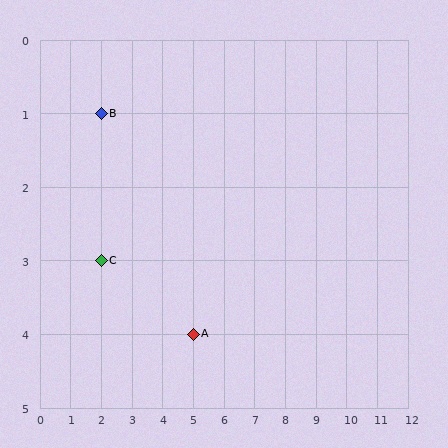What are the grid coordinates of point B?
Point B is at grid coordinates (2, 1).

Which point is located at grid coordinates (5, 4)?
Point A is at (5, 4).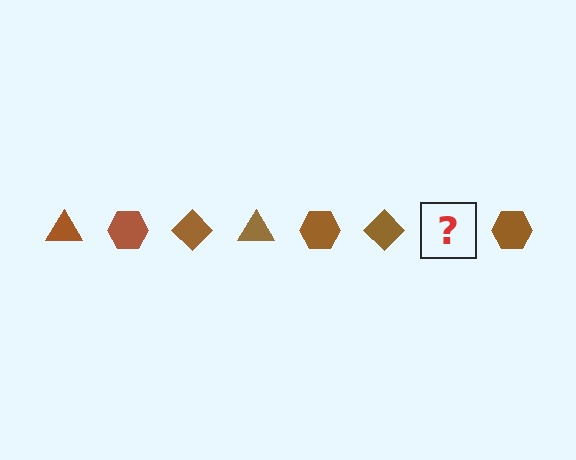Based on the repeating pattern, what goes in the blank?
The blank should be a brown triangle.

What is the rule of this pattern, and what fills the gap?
The rule is that the pattern cycles through triangle, hexagon, diamond shapes in brown. The gap should be filled with a brown triangle.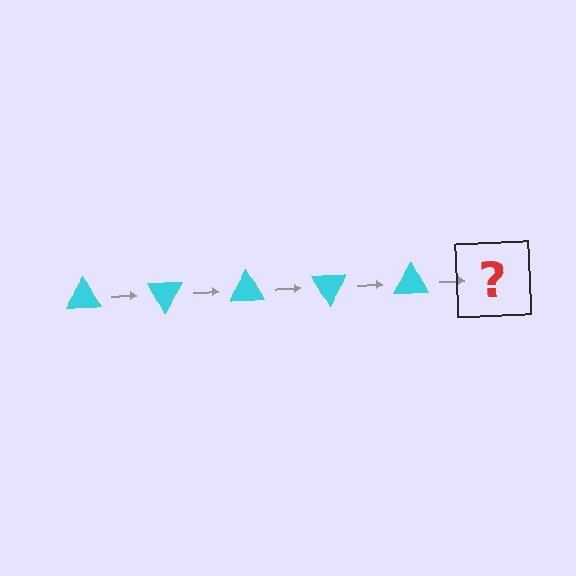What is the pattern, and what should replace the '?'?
The pattern is that the triangle rotates 60 degrees each step. The '?' should be a cyan triangle rotated 300 degrees.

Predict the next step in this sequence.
The next step is a cyan triangle rotated 300 degrees.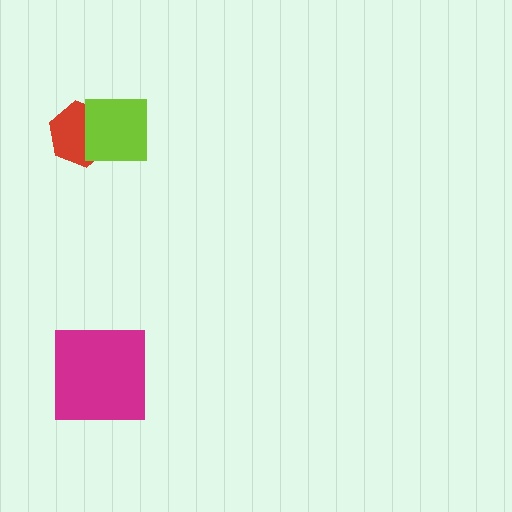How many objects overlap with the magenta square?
0 objects overlap with the magenta square.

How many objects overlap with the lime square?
1 object overlaps with the lime square.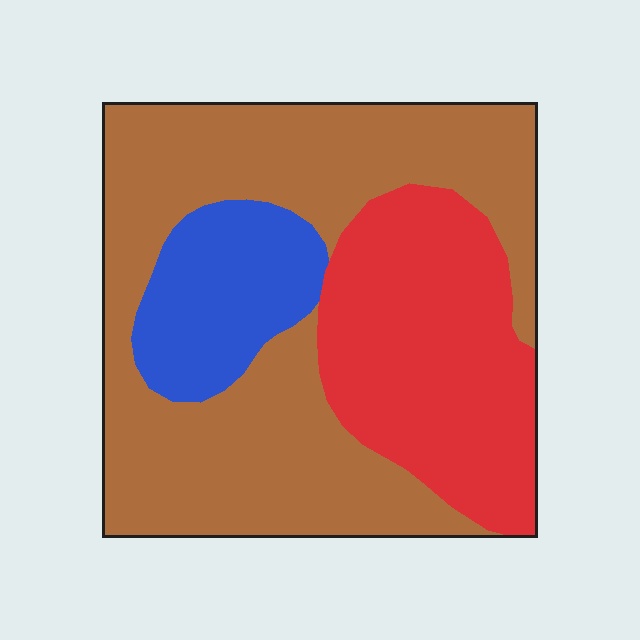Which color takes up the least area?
Blue, at roughly 15%.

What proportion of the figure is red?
Red covers 30% of the figure.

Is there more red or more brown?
Brown.